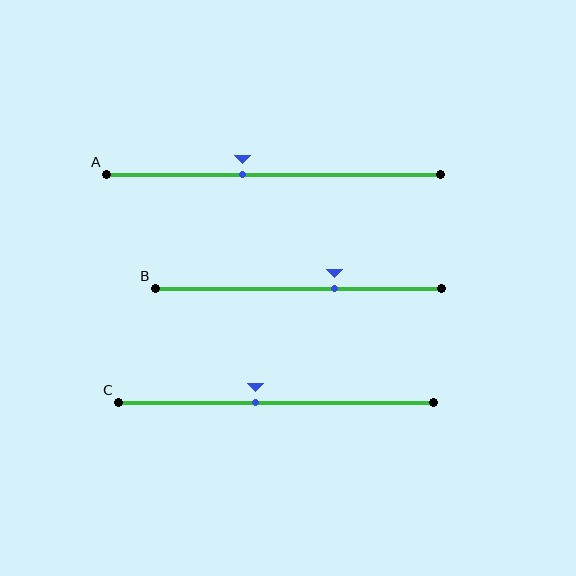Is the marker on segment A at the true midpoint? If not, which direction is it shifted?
No, the marker on segment A is shifted to the left by about 9% of the segment length.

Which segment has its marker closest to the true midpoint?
Segment C has its marker closest to the true midpoint.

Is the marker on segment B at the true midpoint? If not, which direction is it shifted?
No, the marker on segment B is shifted to the right by about 13% of the segment length.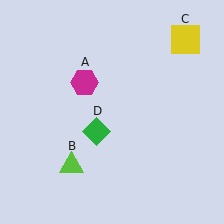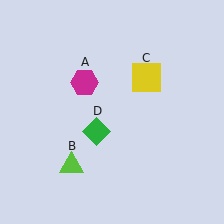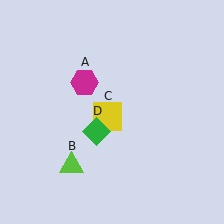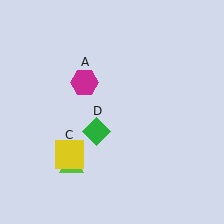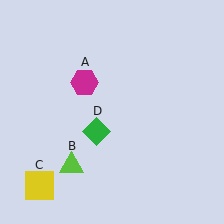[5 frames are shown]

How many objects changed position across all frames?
1 object changed position: yellow square (object C).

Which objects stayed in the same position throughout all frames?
Magenta hexagon (object A) and lime triangle (object B) and green diamond (object D) remained stationary.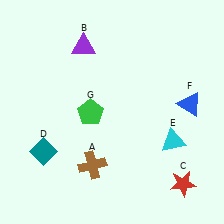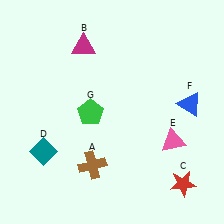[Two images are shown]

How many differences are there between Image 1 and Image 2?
There are 2 differences between the two images.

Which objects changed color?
B changed from purple to magenta. E changed from cyan to pink.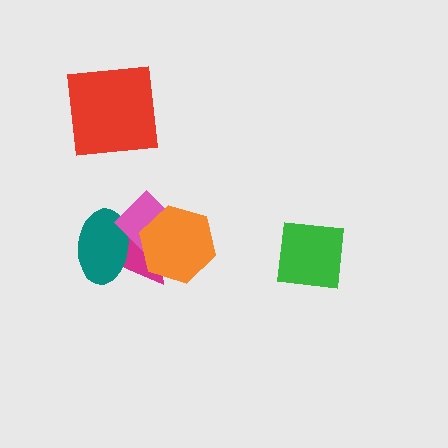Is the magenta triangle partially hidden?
Yes, it is partially covered by another shape.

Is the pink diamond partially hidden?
Yes, it is partially covered by another shape.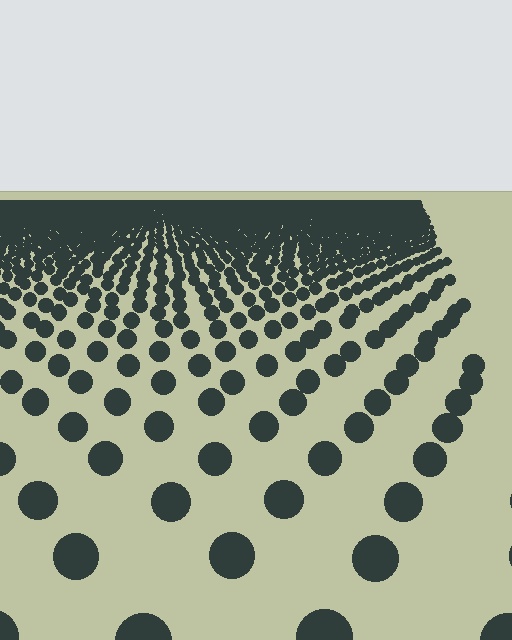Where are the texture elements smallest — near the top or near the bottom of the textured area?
Near the top.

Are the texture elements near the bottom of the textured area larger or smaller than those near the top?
Larger. Near the bottom, elements are closer to the viewer and appear at a bigger on-screen size.